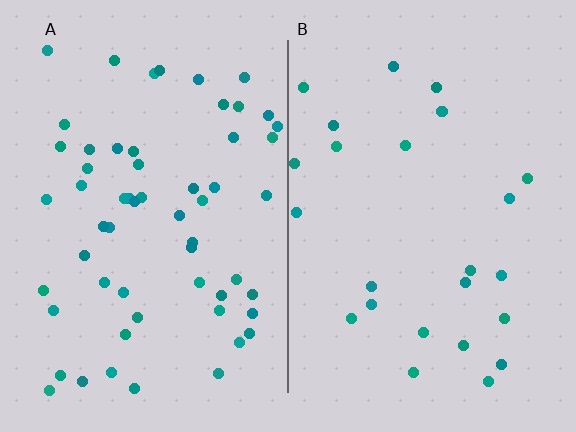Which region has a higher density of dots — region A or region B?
A (the left).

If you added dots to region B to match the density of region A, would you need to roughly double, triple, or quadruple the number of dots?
Approximately double.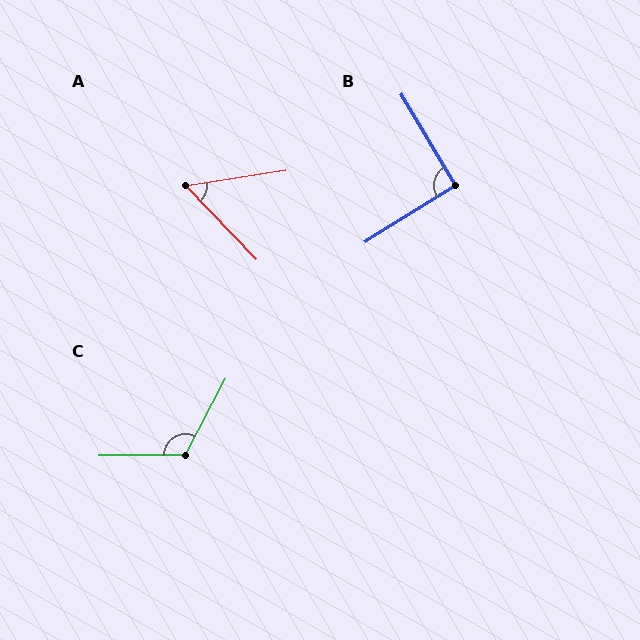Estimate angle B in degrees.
Approximately 91 degrees.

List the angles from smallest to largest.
A (55°), B (91°), C (118°).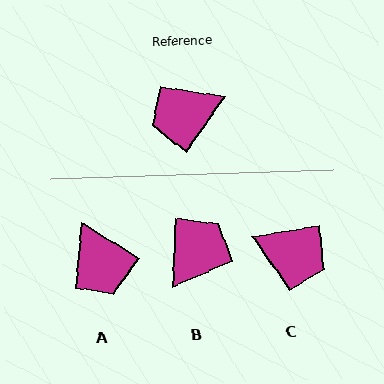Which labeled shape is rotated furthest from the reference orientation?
B, about 148 degrees away.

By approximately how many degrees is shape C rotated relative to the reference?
Approximately 134 degrees counter-clockwise.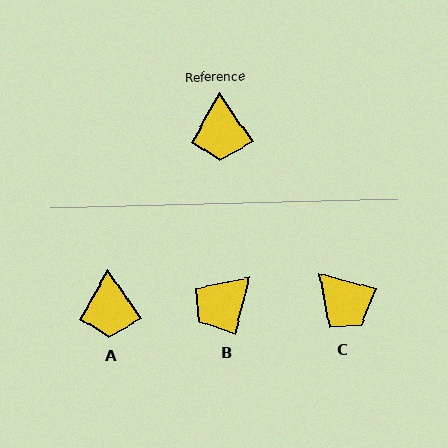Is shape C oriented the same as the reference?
No, it is off by about 39 degrees.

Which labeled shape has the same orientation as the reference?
A.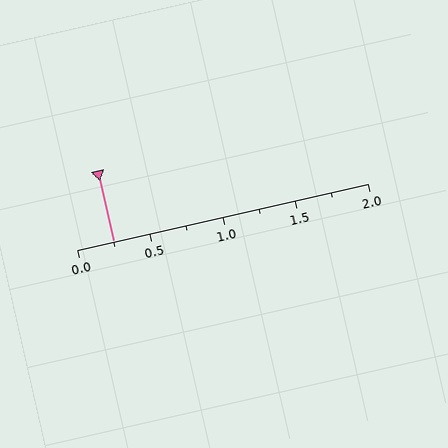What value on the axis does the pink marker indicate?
The marker indicates approximately 0.25.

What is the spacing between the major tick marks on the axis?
The major ticks are spaced 0.5 apart.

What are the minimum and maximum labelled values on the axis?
The axis runs from 0.0 to 2.0.